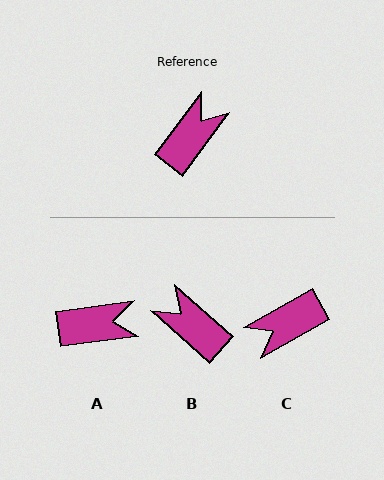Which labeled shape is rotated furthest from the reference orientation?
C, about 156 degrees away.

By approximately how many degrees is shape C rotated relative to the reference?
Approximately 156 degrees counter-clockwise.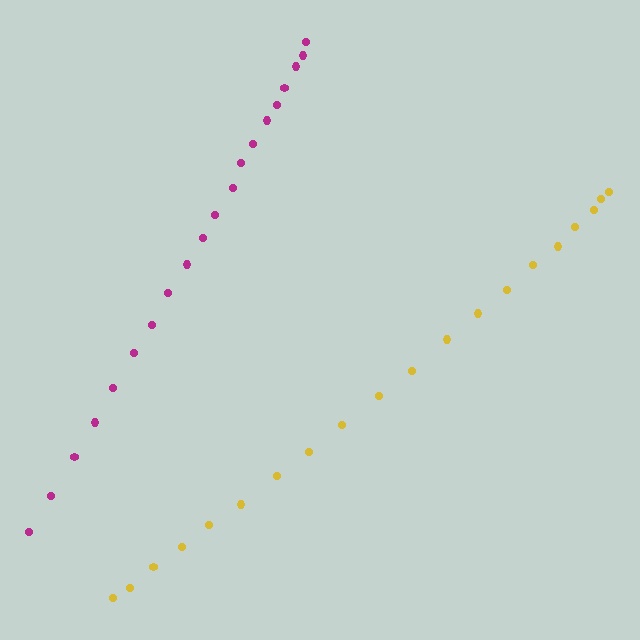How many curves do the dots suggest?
There are 2 distinct paths.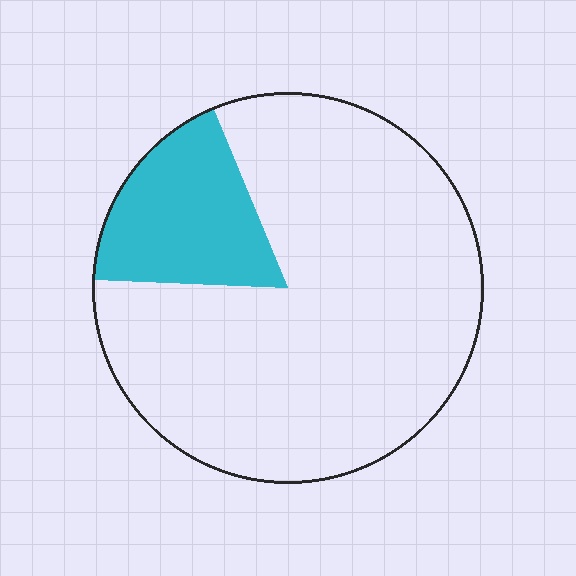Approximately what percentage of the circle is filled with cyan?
Approximately 20%.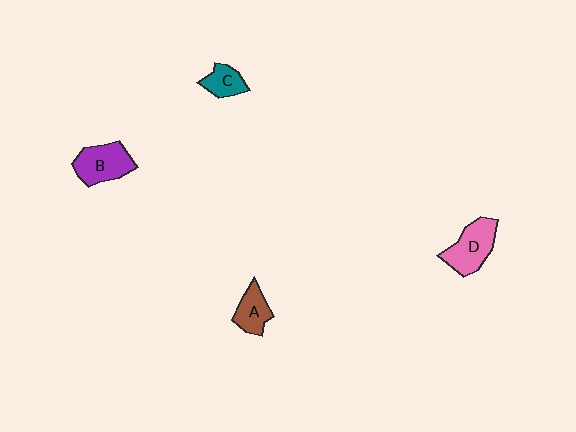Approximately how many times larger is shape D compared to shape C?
Approximately 1.8 times.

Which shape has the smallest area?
Shape C (teal).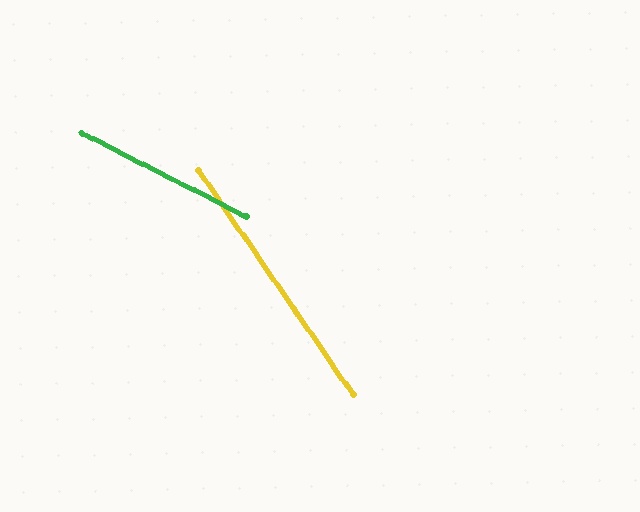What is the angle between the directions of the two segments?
Approximately 28 degrees.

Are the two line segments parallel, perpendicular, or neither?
Neither parallel nor perpendicular — they differ by about 28°.